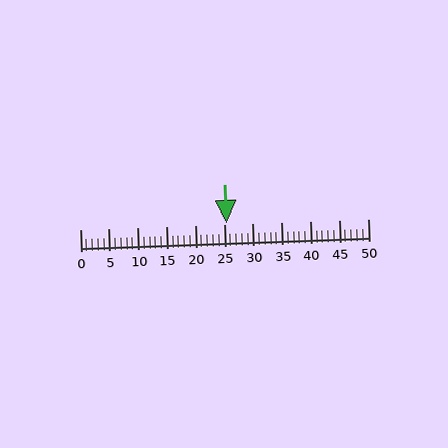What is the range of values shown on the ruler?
The ruler shows values from 0 to 50.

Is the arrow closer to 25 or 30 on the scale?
The arrow is closer to 25.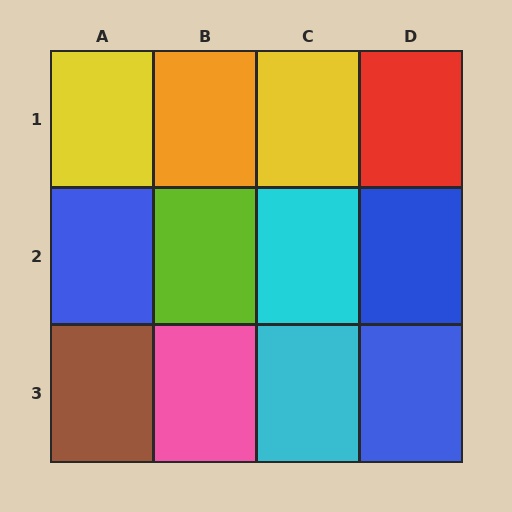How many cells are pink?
1 cell is pink.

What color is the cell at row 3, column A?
Brown.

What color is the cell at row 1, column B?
Orange.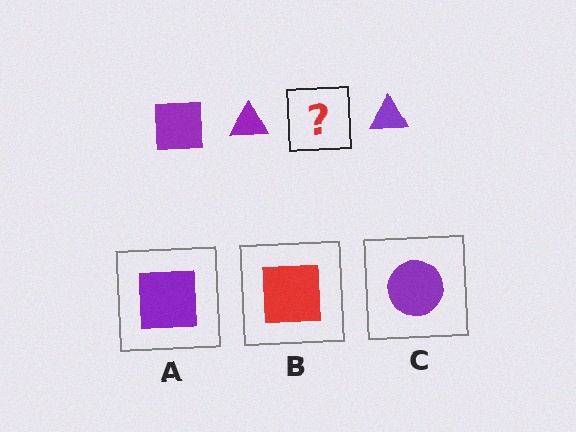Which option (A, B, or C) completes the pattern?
A.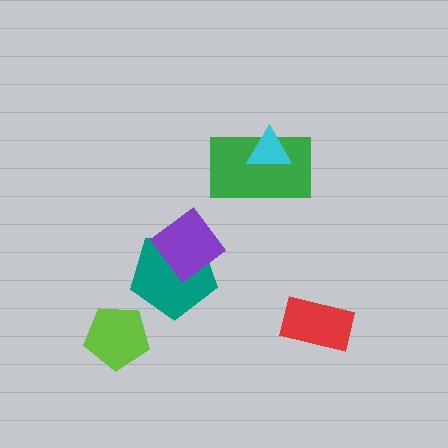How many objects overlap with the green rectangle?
1 object overlaps with the green rectangle.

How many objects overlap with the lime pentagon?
0 objects overlap with the lime pentagon.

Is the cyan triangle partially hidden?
No, no other shape covers it.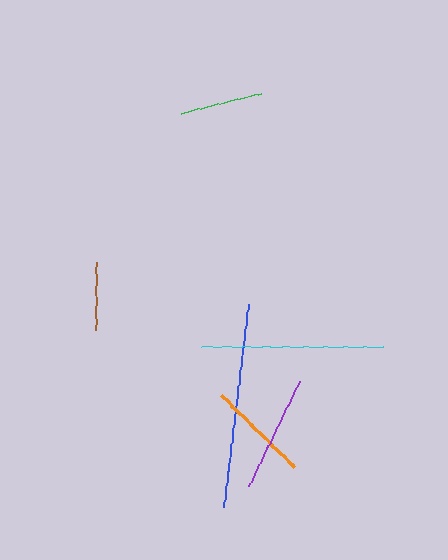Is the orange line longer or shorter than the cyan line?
The cyan line is longer than the orange line.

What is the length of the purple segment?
The purple segment is approximately 116 pixels long.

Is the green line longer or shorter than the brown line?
The green line is longer than the brown line.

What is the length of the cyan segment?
The cyan segment is approximately 181 pixels long.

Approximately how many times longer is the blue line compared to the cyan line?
The blue line is approximately 1.1 times the length of the cyan line.